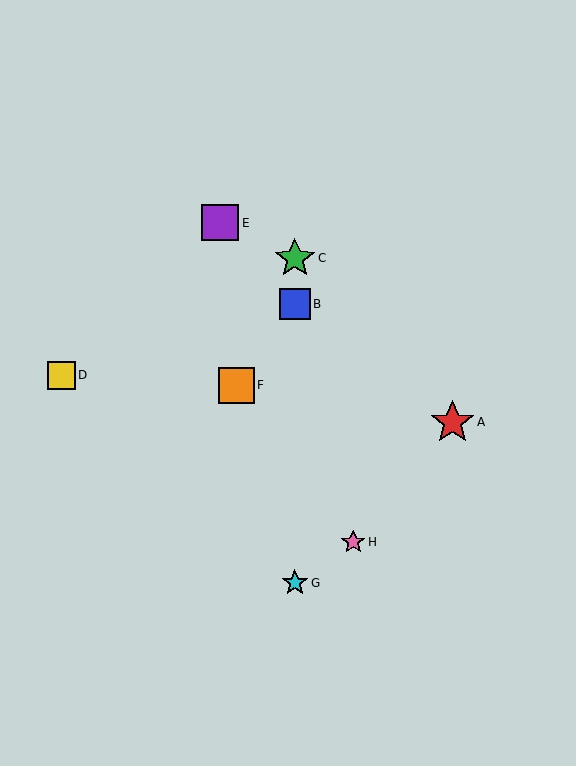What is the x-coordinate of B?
Object B is at x≈295.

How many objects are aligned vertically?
3 objects (B, C, G) are aligned vertically.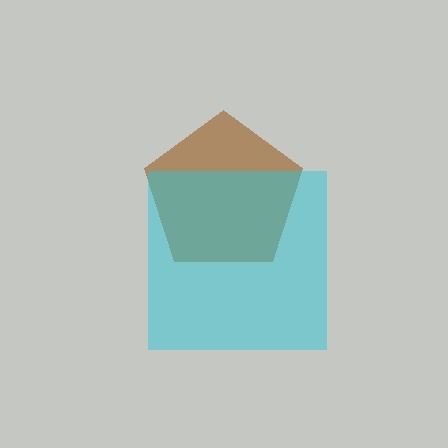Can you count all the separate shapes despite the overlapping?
Yes, there are 2 separate shapes.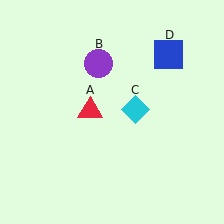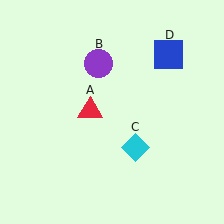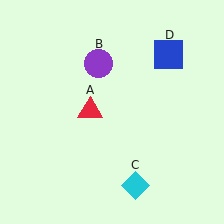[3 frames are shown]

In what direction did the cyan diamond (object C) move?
The cyan diamond (object C) moved down.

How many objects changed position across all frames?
1 object changed position: cyan diamond (object C).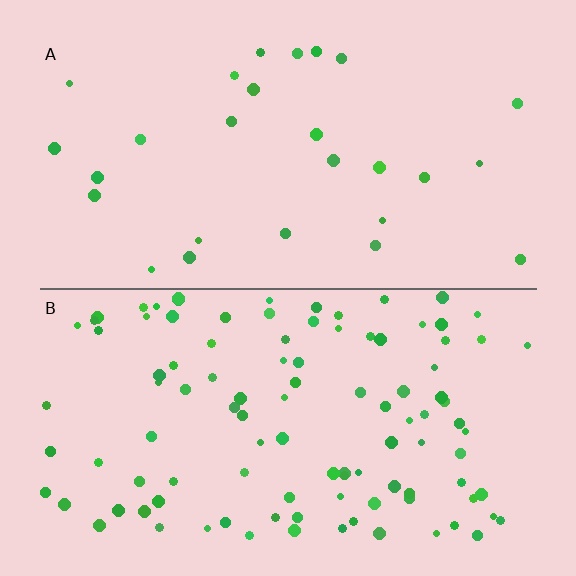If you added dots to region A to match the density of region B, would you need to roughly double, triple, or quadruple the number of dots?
Approximately quadruple.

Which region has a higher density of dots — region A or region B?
B (the bottom).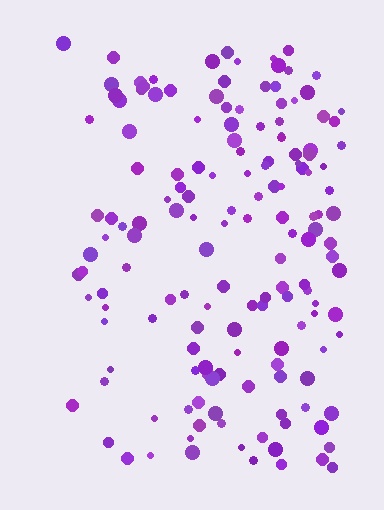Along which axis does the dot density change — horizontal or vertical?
Horizontal.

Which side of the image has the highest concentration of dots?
The right.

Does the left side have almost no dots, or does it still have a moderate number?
Still a moderate number, just noticeably fewer than the right.